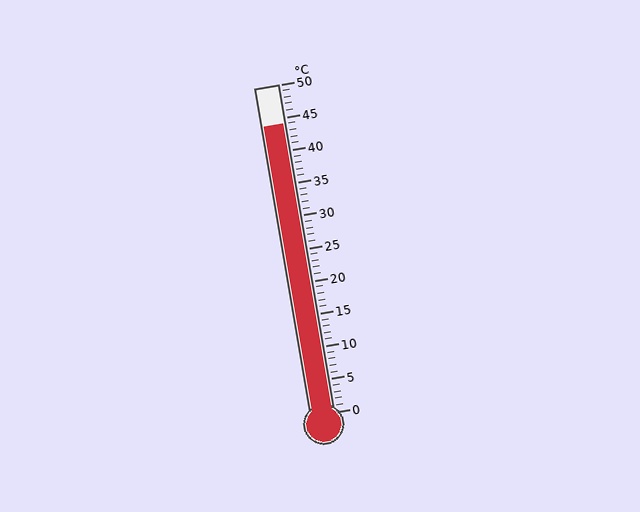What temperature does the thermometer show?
The thermometer shows approximately 44°C.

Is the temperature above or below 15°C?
The temperature is above 15°C.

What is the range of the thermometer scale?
The thermometer scale ranges from 0°C to 50°C.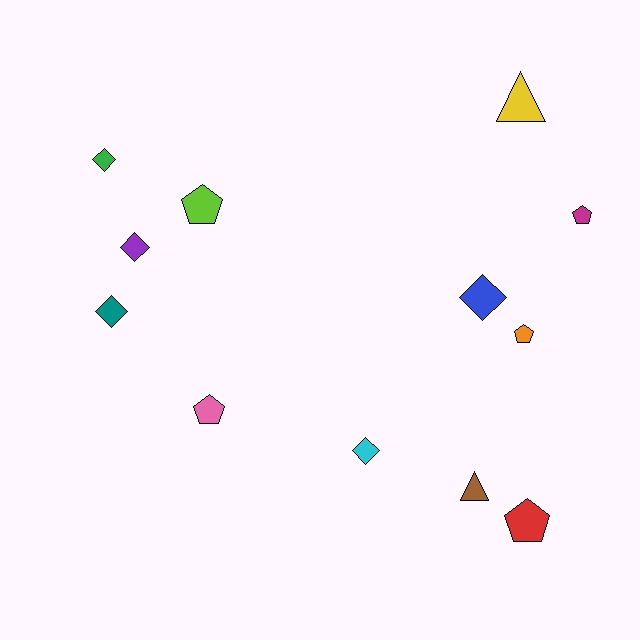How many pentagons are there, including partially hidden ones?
There are 5 pentagons.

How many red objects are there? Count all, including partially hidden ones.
There is 1 red object.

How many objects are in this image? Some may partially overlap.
There are 12 objects.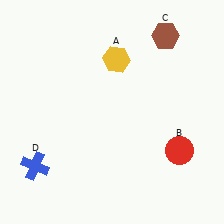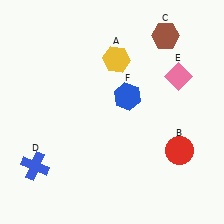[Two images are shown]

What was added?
A pink diamond (E), a blue hexagon (F) were added in Image 2.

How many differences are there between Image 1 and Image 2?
There are 2 differences between the two images.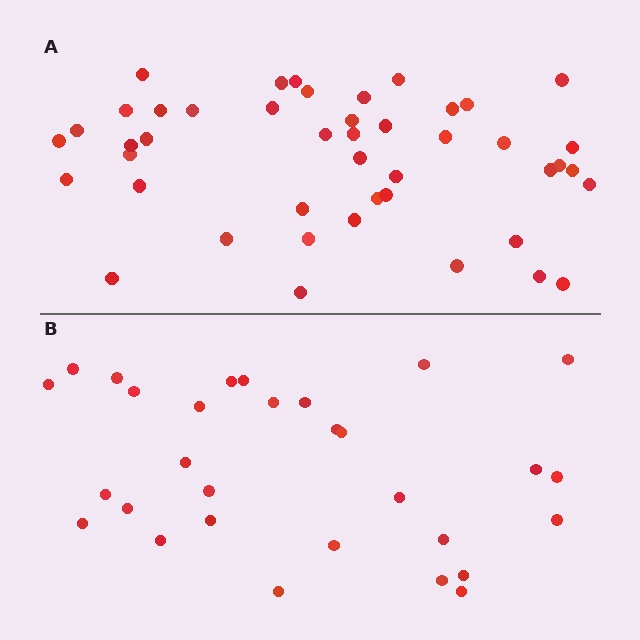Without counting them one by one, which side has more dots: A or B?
Region A (the top region) has more dots.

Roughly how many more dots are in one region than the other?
Region A has approximately 15 more dots than region B.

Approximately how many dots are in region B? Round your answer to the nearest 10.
About 30 dots.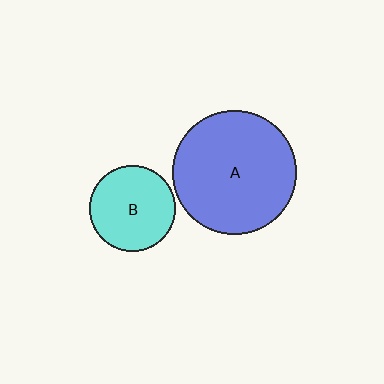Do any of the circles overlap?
No, none of the circles overlap.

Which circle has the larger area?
Circle A (blue).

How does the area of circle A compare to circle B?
Approximately 2.1 times.